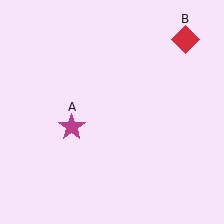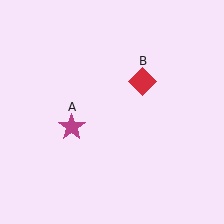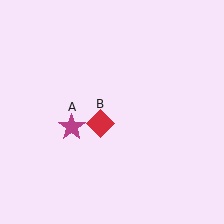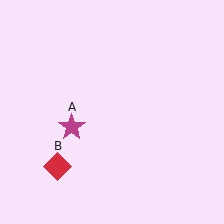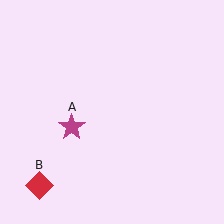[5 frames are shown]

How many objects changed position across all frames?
1 object changed position: red diamond (object B).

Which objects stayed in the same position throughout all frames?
Magenta star (object A) remained stationary.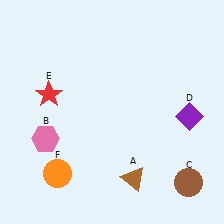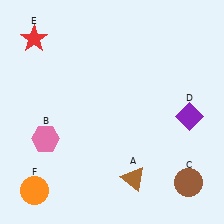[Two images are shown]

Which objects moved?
The objects that moved are: the red star (E), the orange circle (F).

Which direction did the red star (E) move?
The red star (E) moved up.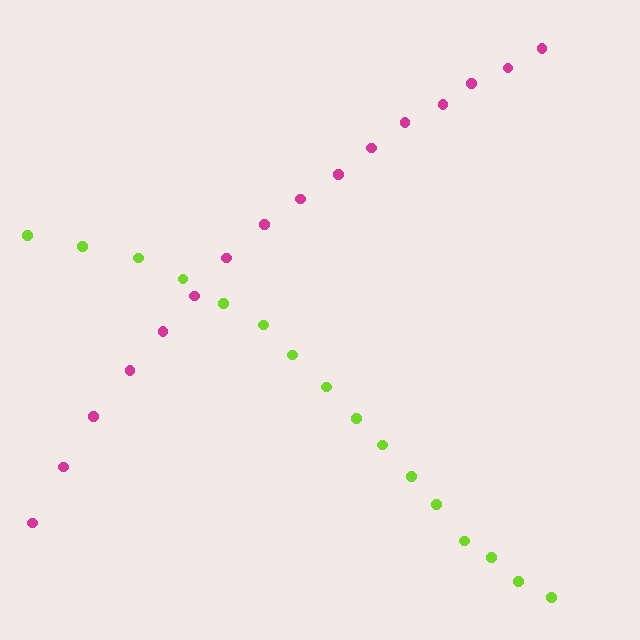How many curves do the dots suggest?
There are 2 distinct paths.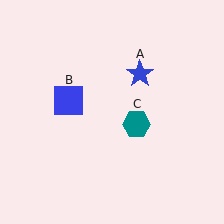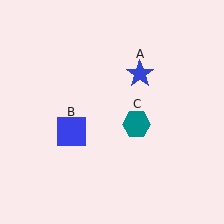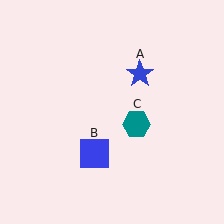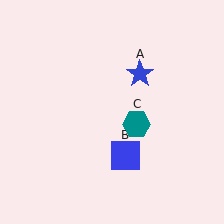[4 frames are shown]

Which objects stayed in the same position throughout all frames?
Blue star (object A) and teal hexagon (object C) remained stationary.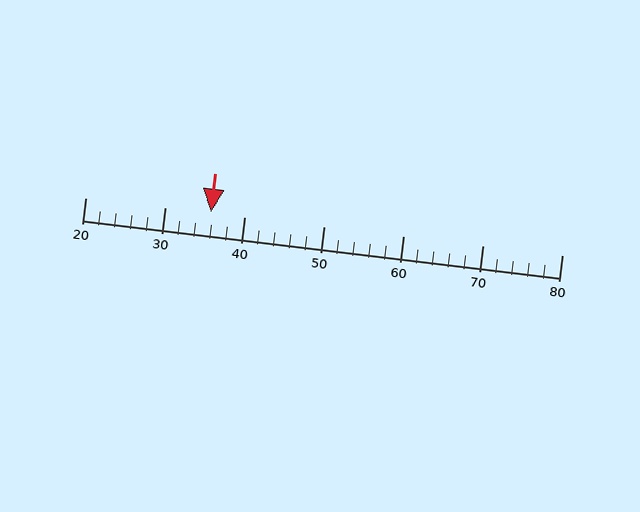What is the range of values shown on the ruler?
The ruler shows values from 20 to 80.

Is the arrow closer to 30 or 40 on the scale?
The arrow is closer to 40.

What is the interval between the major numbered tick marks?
The major tick marks are spaced 10 units apart.